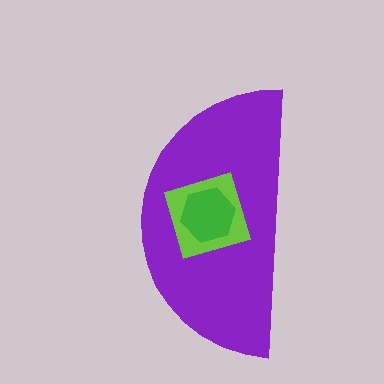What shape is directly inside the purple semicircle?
The lime diamond.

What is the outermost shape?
The purple semicircle.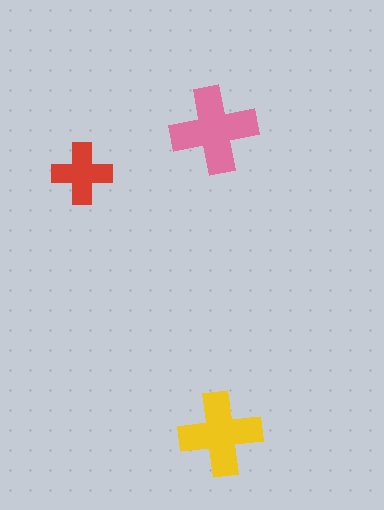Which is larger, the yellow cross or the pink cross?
The pink one.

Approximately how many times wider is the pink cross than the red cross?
About 1.5 times wider.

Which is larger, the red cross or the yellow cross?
The yellow one.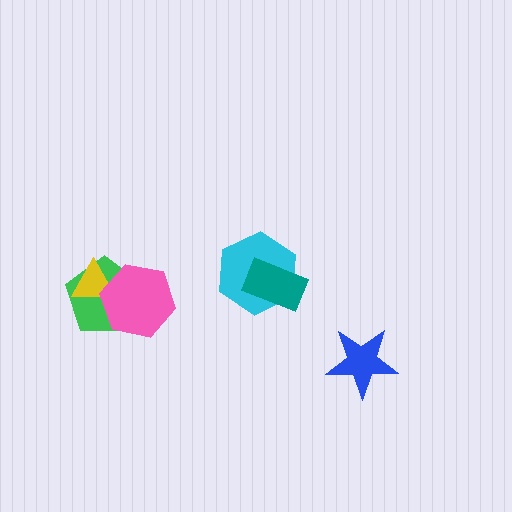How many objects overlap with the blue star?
0 objects overlap with the blue star.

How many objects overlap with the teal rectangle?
1 object overlaps with the teal rectangle.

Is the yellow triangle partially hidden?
Yes, it is partially covered by another shape.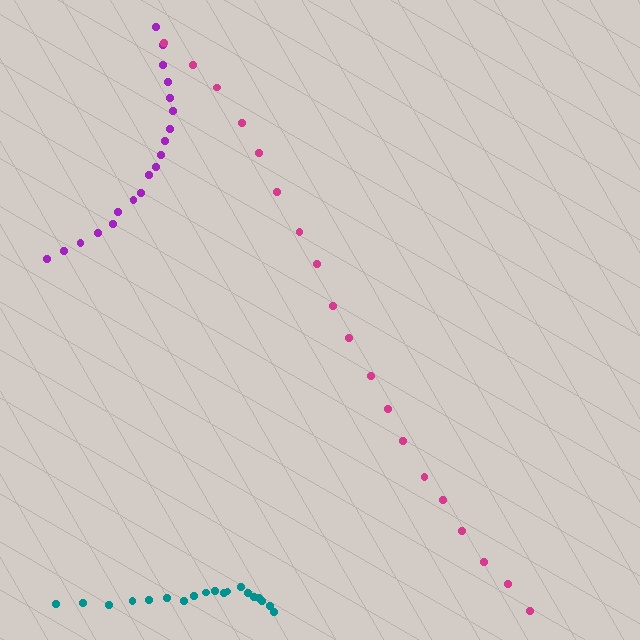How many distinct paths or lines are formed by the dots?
There are 3 distinct paths.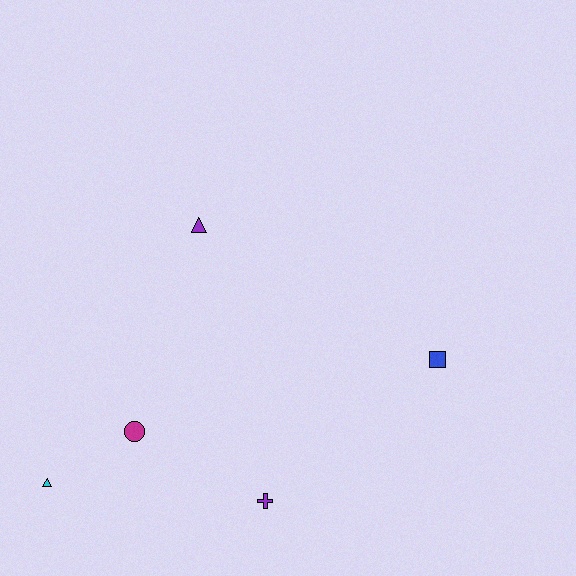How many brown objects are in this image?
There are no brown objects.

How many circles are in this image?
There is 1 circle.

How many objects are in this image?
There are 5 objects.